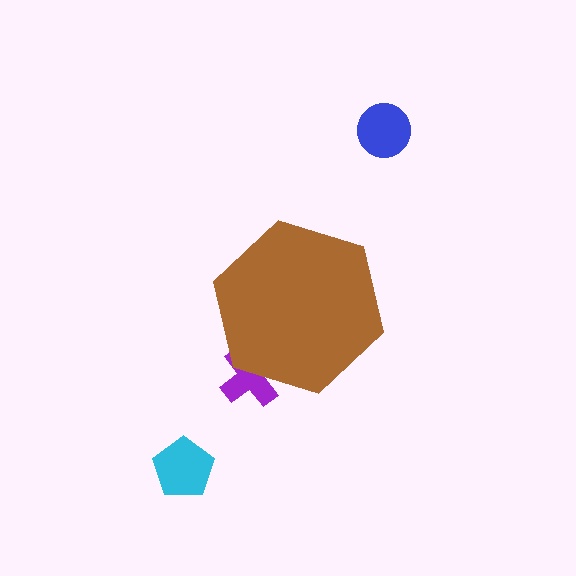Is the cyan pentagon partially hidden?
No, the cyan pentagon is fully visible.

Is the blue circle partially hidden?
No, the blue circle is fully visible.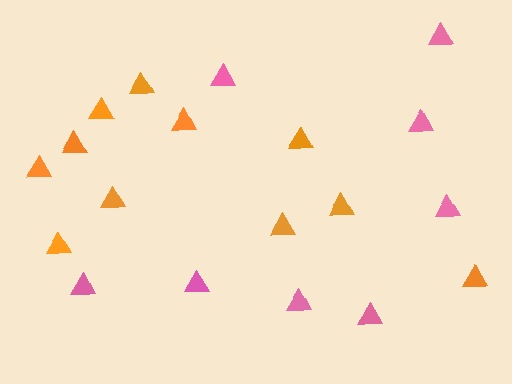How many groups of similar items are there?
There are 2 groups: one group of pink triangles (8) and one group of orange triangles (11).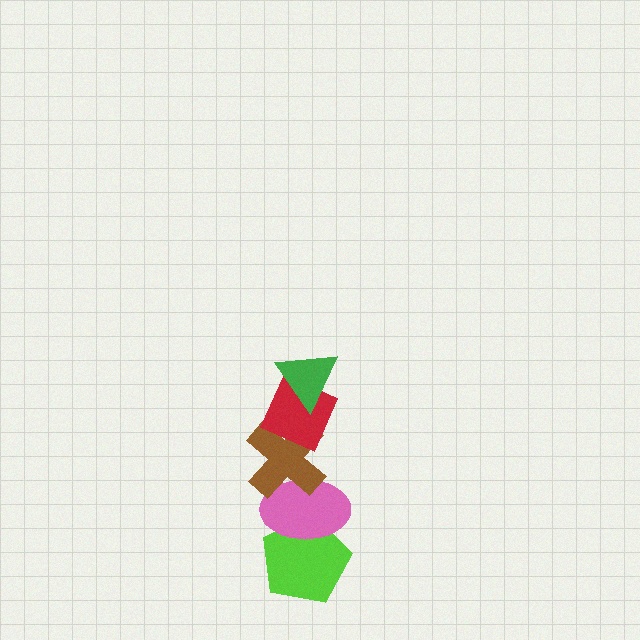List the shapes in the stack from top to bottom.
From top to bottom: the green triangle, the red diamond, the brown cross, the pink ellipse, the lime pentagon.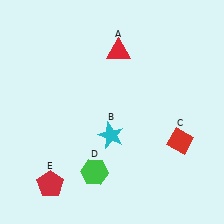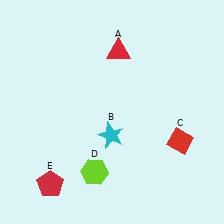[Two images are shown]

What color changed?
The hexagon (D) changed from green in Image 1 to lime in Image 2.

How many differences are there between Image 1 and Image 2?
There is 1 difference between the two images.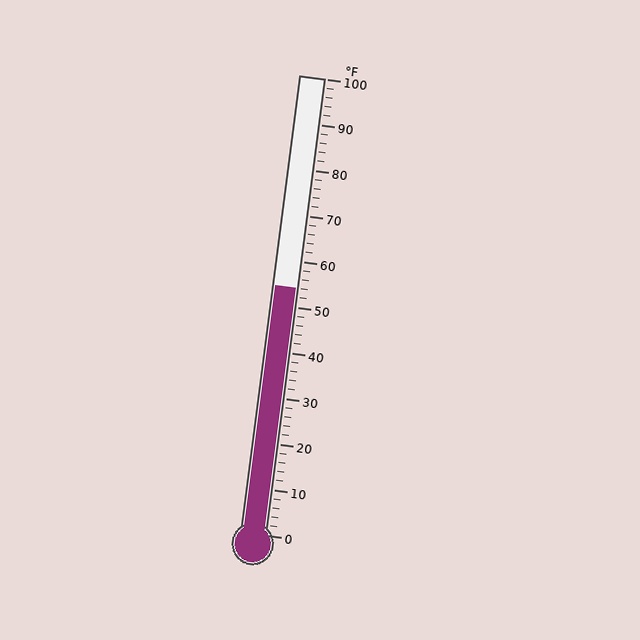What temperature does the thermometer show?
The thermometer shows approximately 54°F.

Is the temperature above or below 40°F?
The temperature is above 40°F.